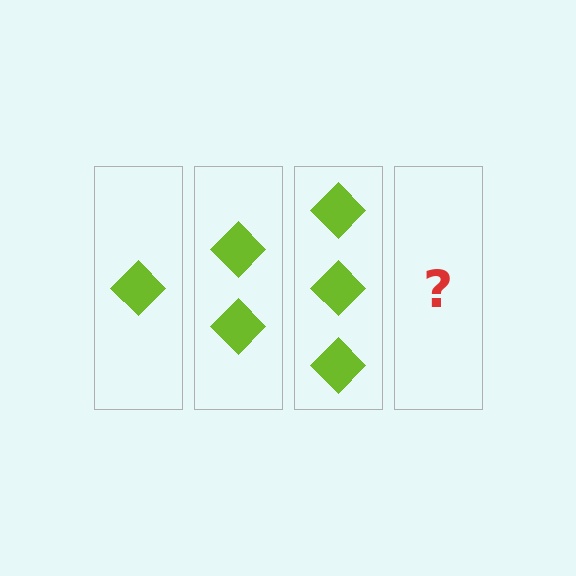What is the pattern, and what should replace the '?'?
The pattern is that each step adds one more diamond. The '?' should be 4 diamonds.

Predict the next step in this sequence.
The next step is 4 diamonds.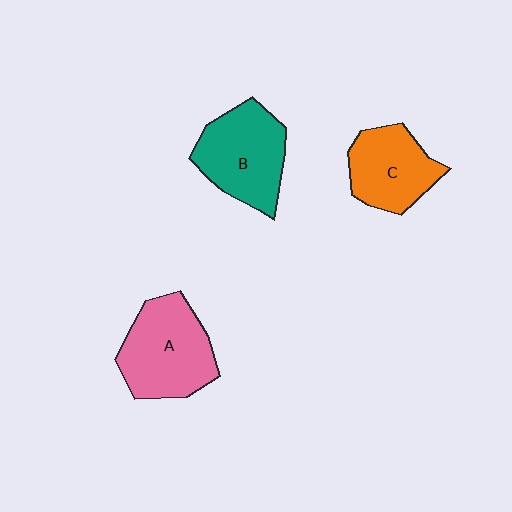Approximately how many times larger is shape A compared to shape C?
Approximately 1.3 times.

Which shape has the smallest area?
Shape C (orange).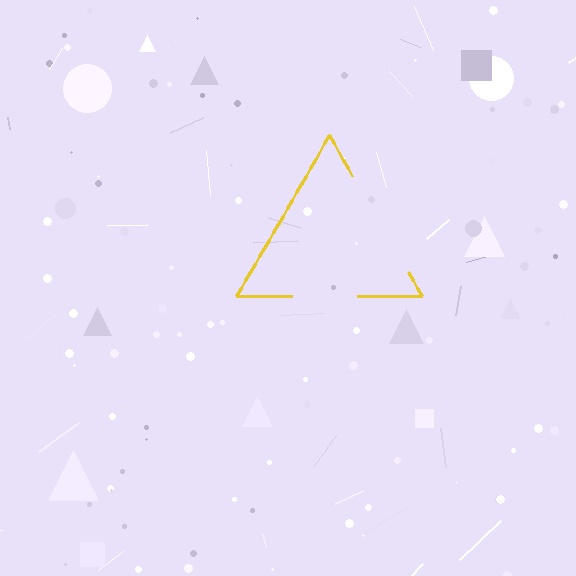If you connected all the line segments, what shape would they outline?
They would outline a triangle.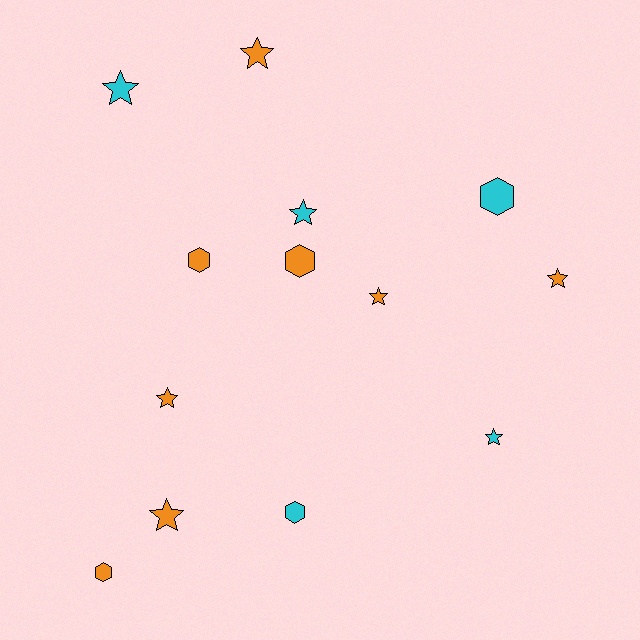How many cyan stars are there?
There are 3 cyan stars.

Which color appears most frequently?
Orange, with 8 objects.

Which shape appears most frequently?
Star, with 8 objects.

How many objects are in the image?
There are 13 objects.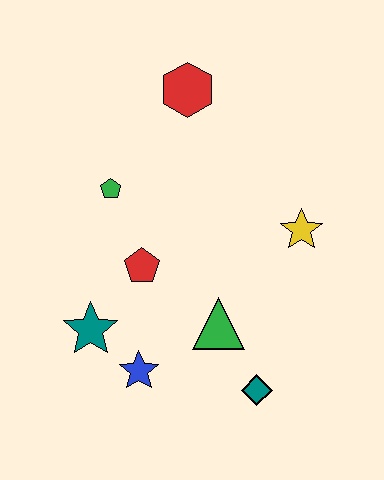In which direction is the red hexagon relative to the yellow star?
The red hexagon is above the yellow star.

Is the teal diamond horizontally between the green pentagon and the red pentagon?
No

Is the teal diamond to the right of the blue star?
Yes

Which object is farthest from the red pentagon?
The red hexagon is farthest from the red pentagon.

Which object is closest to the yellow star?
The green triangle is closest to the yellow star.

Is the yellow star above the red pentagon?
Yes